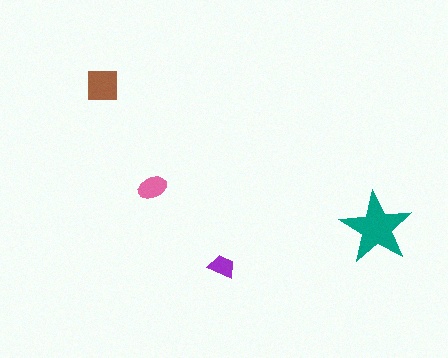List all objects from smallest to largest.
The purple trapezoid, the pink ellipse, the brown square, the teal star.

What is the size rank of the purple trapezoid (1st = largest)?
4th.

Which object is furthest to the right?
The teal star is rightmost.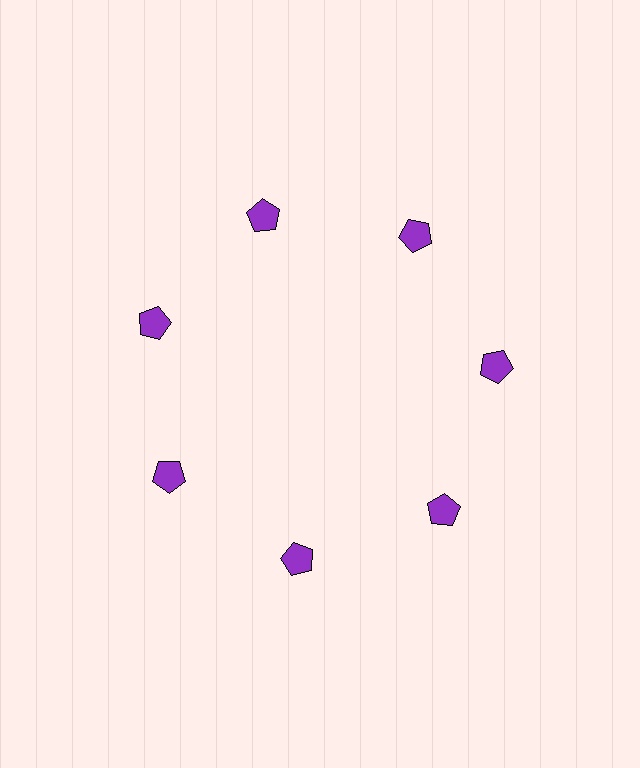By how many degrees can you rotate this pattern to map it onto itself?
The pattern maps onto itself every 51 degrees of rotation.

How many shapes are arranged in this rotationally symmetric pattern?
There are 7 shapes, arranged in 7 groups of 1.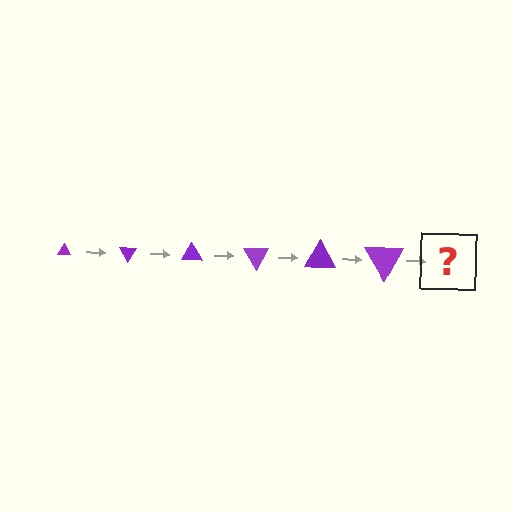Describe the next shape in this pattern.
It should be a triangle, larger than the previous one and rotated 360 degrees from the start.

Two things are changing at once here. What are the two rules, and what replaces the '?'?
The two rules are that the triangle grows larger each step and it rotates 60 degrees each step. The '?' should be a triangle, larger than the previous one and rotated 360 degrees from the start.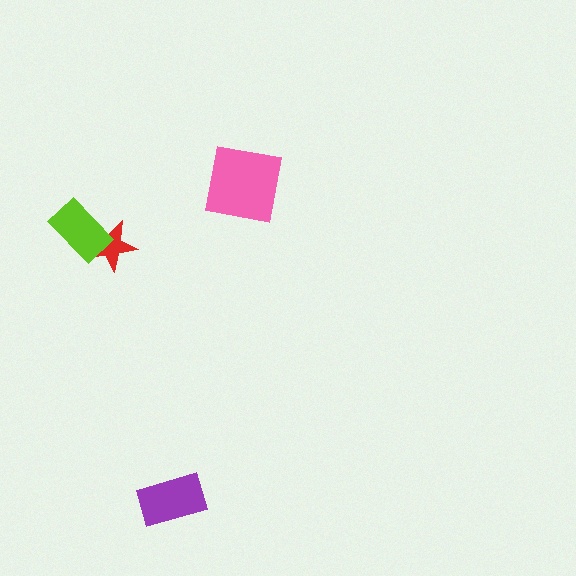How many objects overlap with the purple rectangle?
0 objects overlap with the purple rectangle.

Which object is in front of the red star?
The lime rectangle is in front of the red star.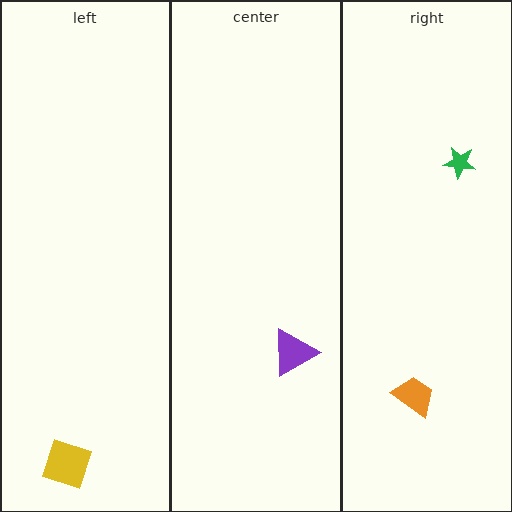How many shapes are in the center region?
1.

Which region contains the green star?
The right region.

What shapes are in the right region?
The orange trapezoid, the green star.